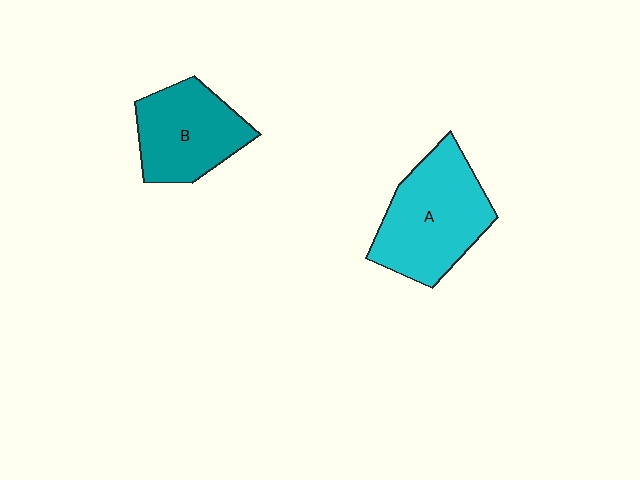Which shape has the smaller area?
Shape B (teal).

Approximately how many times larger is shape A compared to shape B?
Approximately 1.3 times.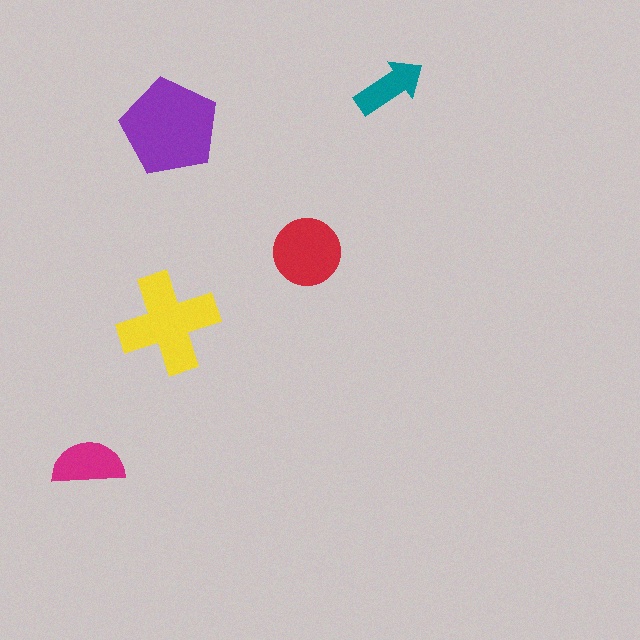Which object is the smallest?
The teal arrow.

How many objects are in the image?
There are 5 objects in the image.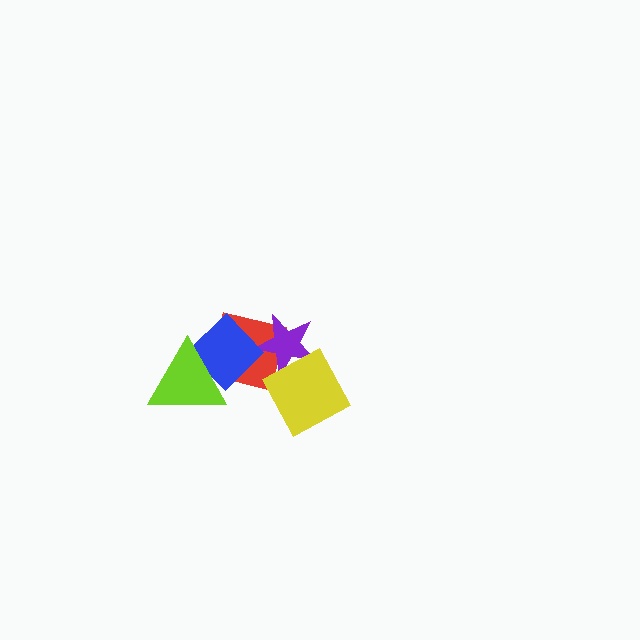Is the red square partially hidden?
Yes, it is partially covered by another shape.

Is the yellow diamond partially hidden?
No, no other shape covers it.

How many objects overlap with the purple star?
3 objects overlap with the purple star.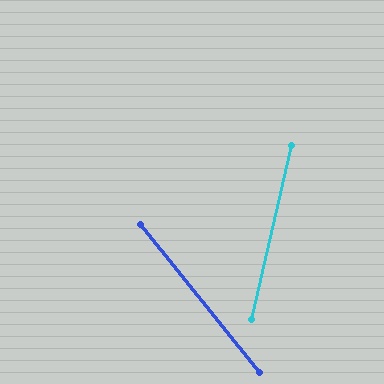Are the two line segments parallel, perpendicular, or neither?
Neither parallel nor perpendicular — they differ by about 52°.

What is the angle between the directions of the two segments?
Approximately 52 degrees.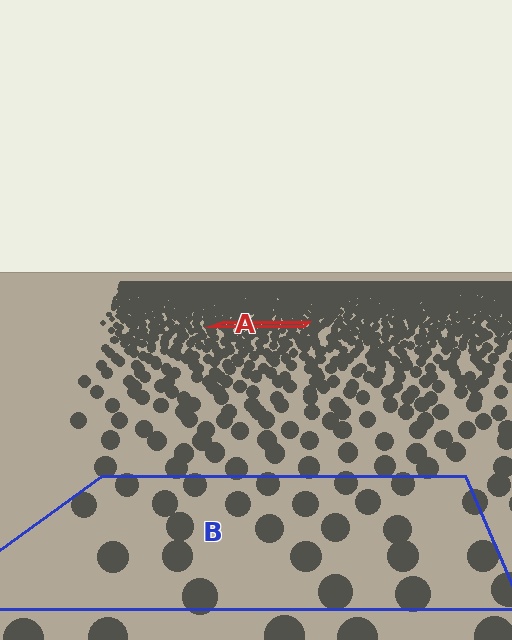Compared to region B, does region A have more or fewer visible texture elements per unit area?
Region A has more texture elements per unit area — they are packed more densely because it is farther away.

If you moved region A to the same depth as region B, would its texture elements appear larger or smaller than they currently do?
They would appear larger. At a closer depth, the same texture elements are projected at a bigger on-screen size.